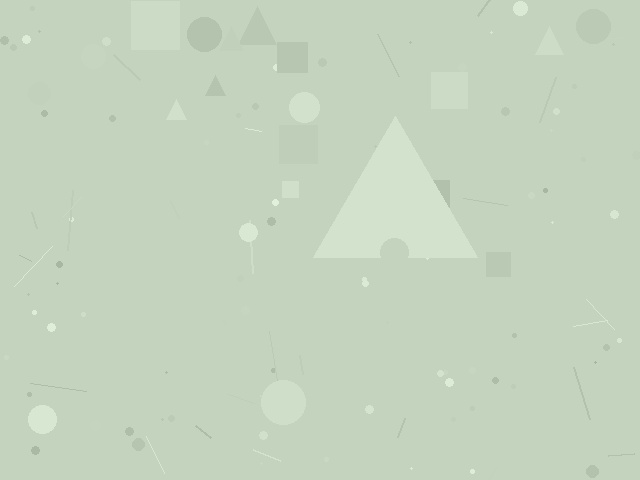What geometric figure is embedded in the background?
A triangle is embedded in the background.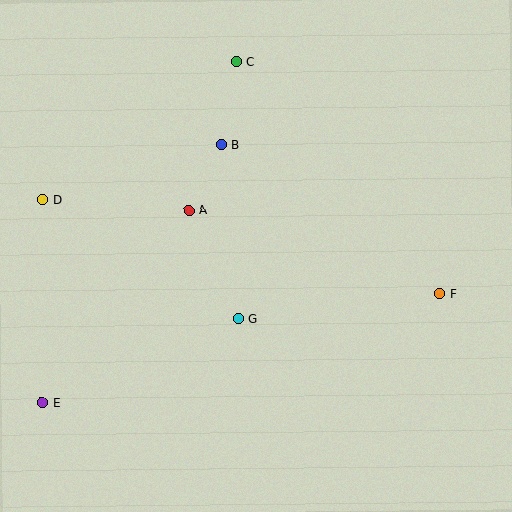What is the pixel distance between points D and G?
The distance between D and G is 228 pixels.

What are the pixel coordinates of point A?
Point A is at (189, 210).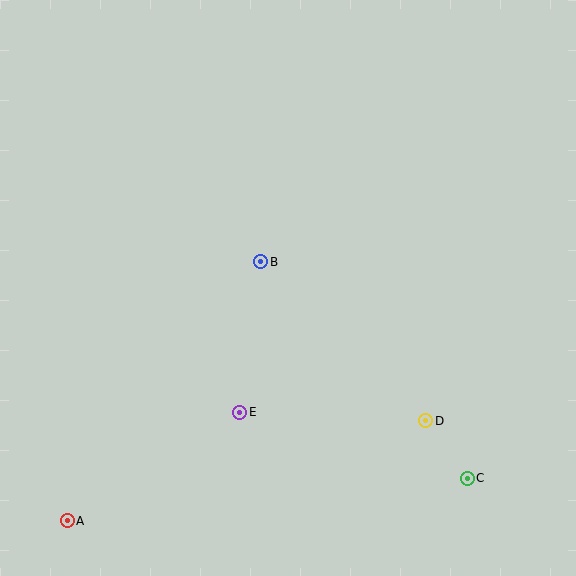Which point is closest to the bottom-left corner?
Point A is closest to the bottom-left corner.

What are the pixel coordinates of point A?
Point A is at (67, 521).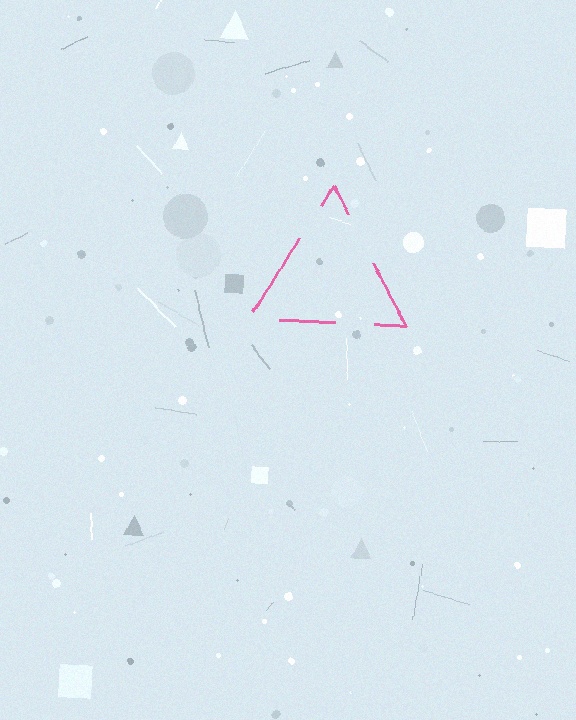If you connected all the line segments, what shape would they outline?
They would outline a triangle.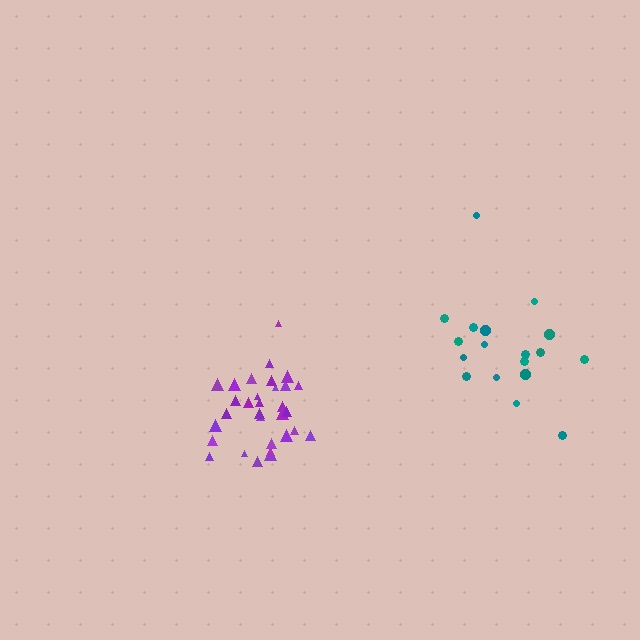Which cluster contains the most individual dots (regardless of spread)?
Purple (31).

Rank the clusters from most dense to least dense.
purple, teal.